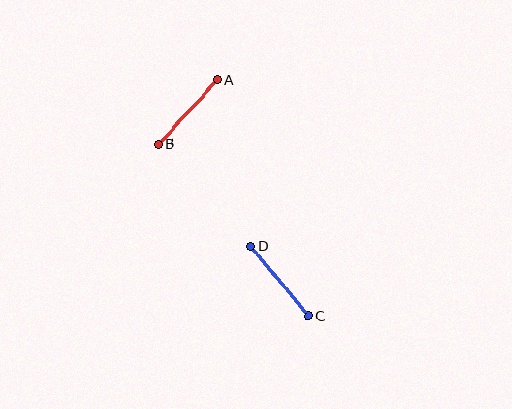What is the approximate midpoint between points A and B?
The midpoint is at approximately (188, 112) pixels.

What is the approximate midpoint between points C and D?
The midpoint is at approximately (280, 281) pixels.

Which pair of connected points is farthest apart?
Points C and D are farthest apart.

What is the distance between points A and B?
The distance is approximately 87 pixels.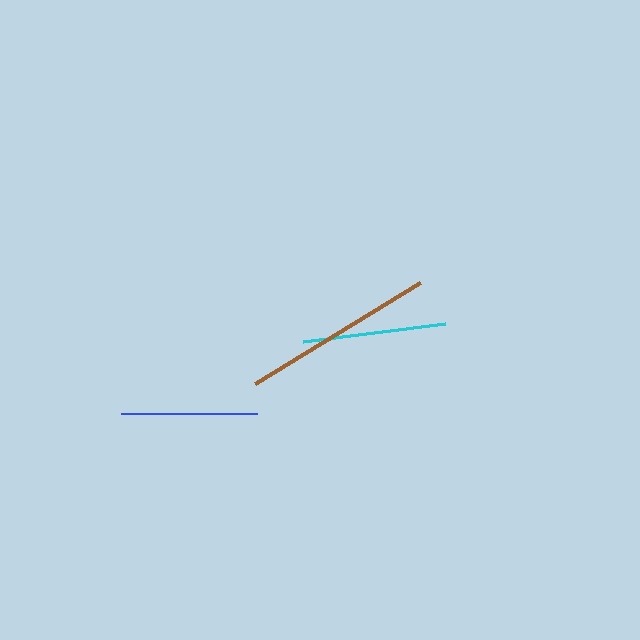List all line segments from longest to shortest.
From longest to shortest: brown, cyan, blue.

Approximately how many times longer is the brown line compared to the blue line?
The brown line is approximately 1.4 times the length of the blue line.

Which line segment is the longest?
The brown line is the longest at approximately 193 pixels.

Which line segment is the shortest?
The blue line is the shortest at approximately 136 pixels.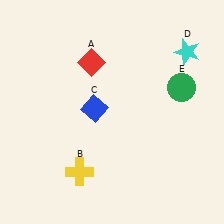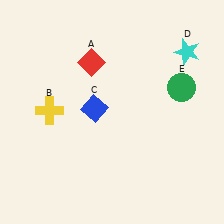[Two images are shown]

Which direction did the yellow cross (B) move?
The yellow cross (B) moved up.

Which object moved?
The yellow cross (B) moved up.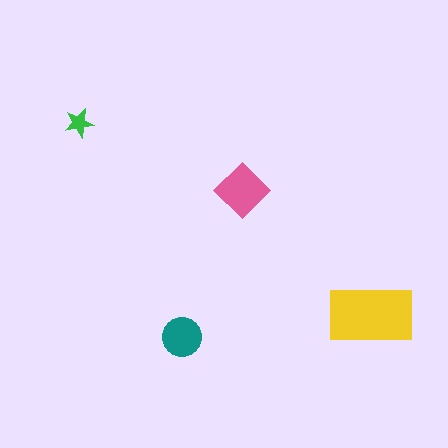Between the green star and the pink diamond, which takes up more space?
The pink diamond.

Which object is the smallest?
The green star.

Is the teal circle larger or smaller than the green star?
Larger.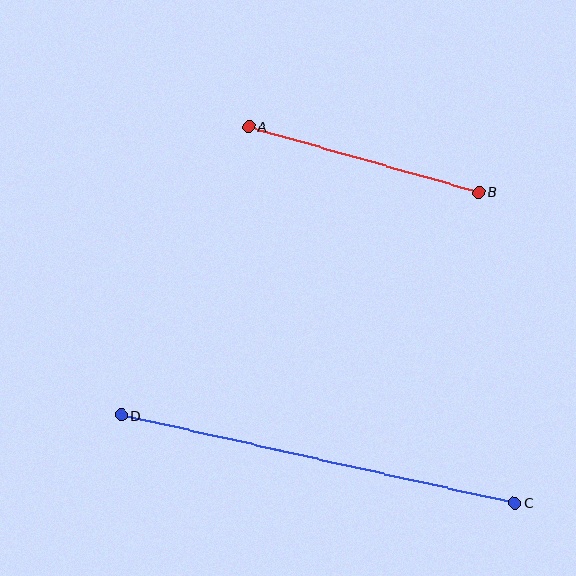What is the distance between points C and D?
The distance is approximately 403 pixels.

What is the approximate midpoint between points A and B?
The midpoint is at approximately (364, 159) pixels.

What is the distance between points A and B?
The distance is approximately 239 pixels.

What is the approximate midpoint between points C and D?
The midpoint is at approximately (318, 459) pixels.